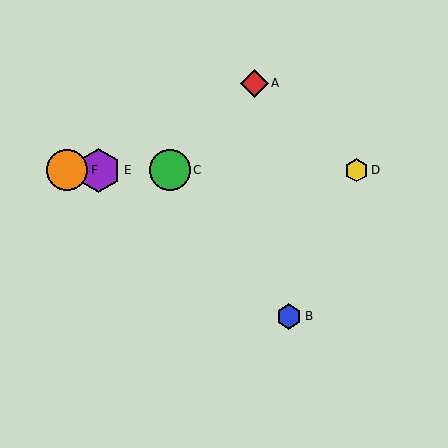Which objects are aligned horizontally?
Objects C, D, E, F are aligned horizontally.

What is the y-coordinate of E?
Object E is at y≈170.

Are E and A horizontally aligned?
No, E is at y≈170 and A is at y≈83.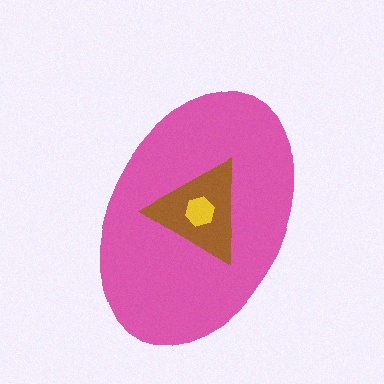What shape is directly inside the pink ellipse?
The brown triangle.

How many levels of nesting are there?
3.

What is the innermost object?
The yellow hexagon.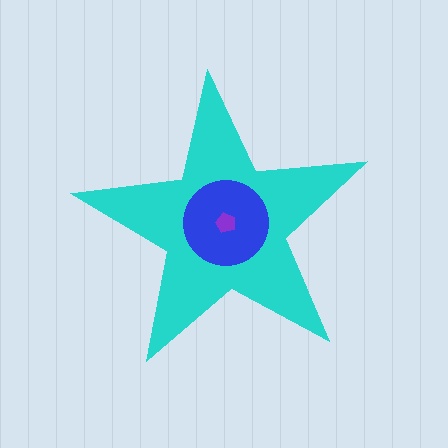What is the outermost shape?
The cyan star.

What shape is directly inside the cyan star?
The blue circle.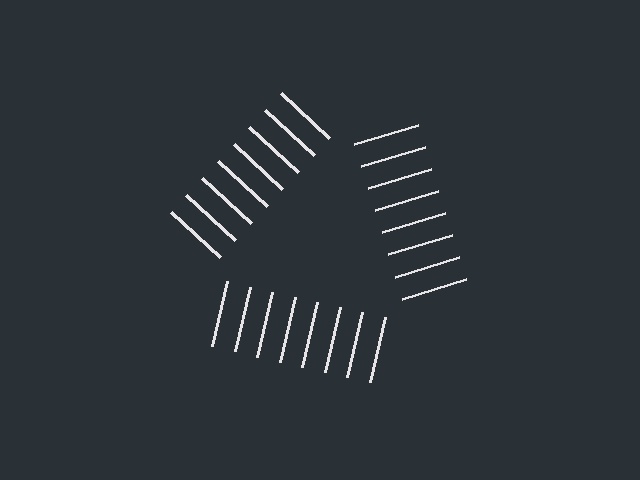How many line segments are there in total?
24 — 8 along each of the 3 edges.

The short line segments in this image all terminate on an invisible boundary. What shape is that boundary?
An illusory triangle — the line segments terminate on its edges but no continuous stroke is drawn.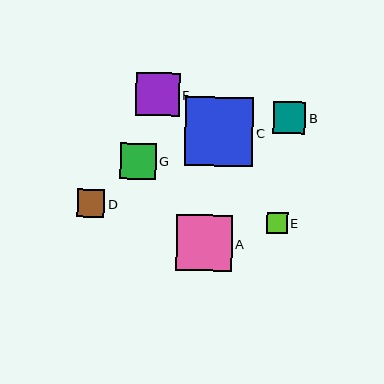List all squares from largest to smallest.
From largest to smallest: C, A, F, G, B, D, E.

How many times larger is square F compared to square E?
Square F is approximately 2.1 times the size of square E.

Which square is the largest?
Square C is the largest with a size of approximately 68 pixels.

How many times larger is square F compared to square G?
Square F is approximately 1.2 times the size of square G.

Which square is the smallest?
Square E is the smallest with a size of approximately 21 pixels.